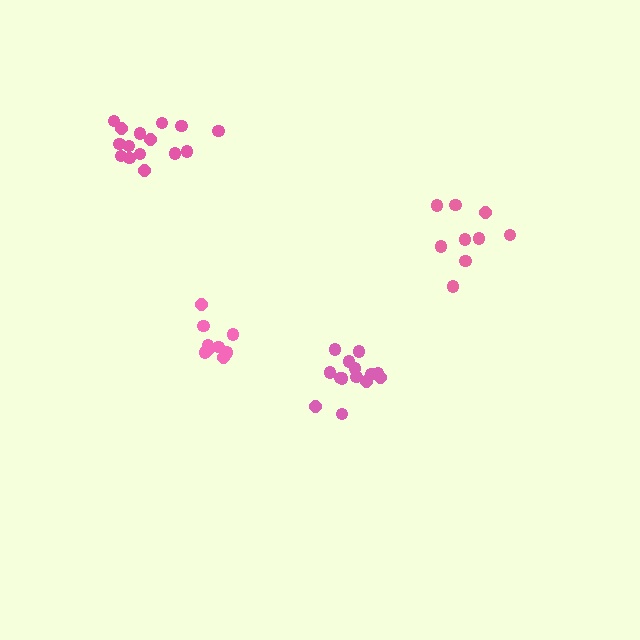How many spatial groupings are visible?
There are 4 spatial groupings.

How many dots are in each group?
Group 1: 15 dots, Group 2: 9 dots, Group 3: 9 dots, Group 4: 14 dots (47 total).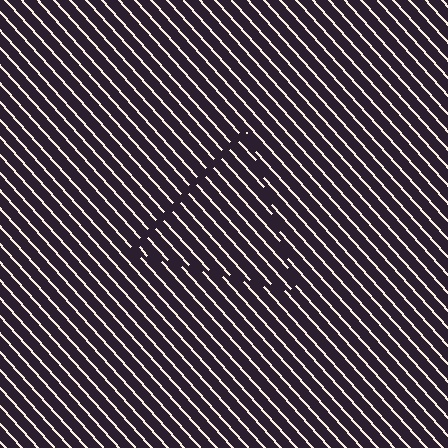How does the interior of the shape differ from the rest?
The interior of the shape contains the same grating, shifted by half a period — the contour is defined by the phase discontinuity where line-ends from the inner and outer gratings abut.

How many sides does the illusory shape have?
3 sides — the line-ends trace a triangle.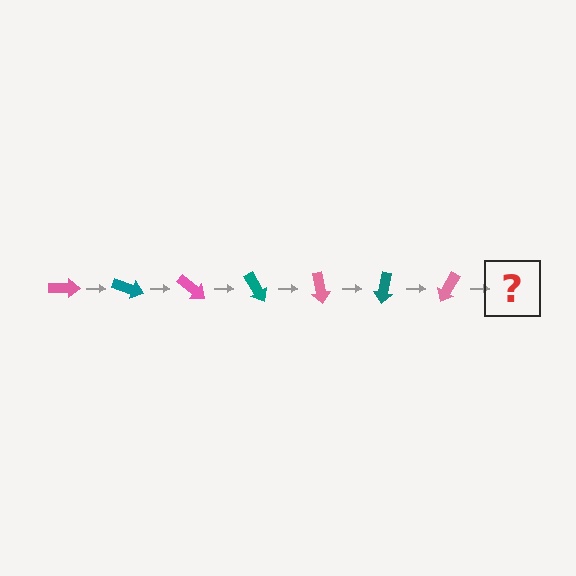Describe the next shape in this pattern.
It should be a teal arrow, rotated 140 degrees from the start.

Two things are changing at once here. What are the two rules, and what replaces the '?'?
The two rules are that it rotates 20 degrees each step and the color cycles through pink and teal. The '?' should be a teal arrow, rotated 140 degrees from the start.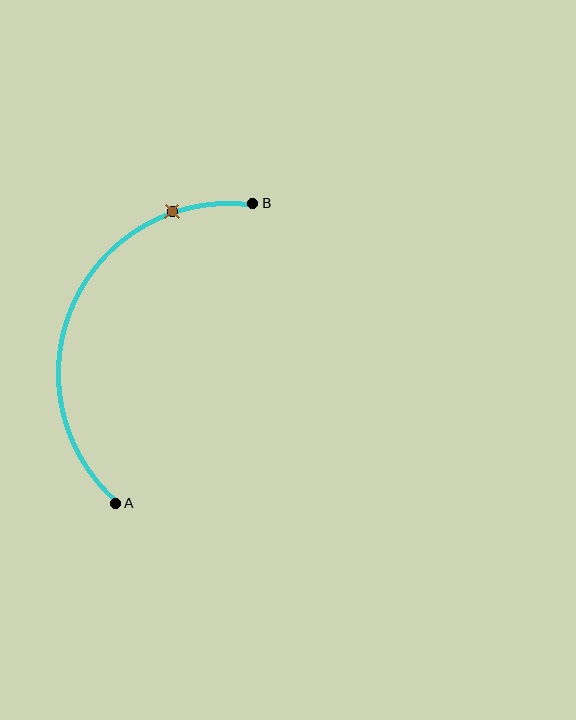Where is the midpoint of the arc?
The arc midpoint is the point on the curve farthest from the straight line joining A and B. It sits to the left of that line.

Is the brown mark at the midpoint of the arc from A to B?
No. The brown mark lies on the arc but is closer to endpoint B. The arc midpoint would be at the point on the curve equidistant along the arc from both A and B.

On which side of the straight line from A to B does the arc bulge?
The arc bulges to the left of the straight line connecting A and B.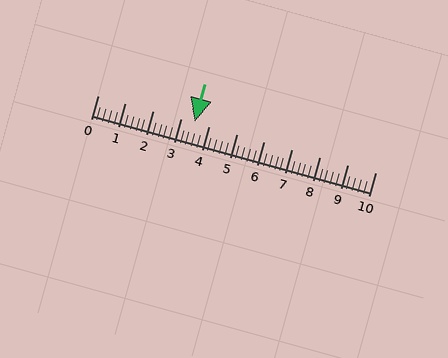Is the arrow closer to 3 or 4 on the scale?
The arrow is closer to 4.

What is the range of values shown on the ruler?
The ruler shows values from 0 to 10.